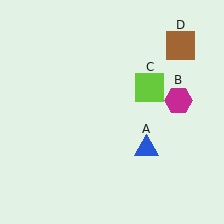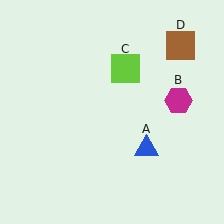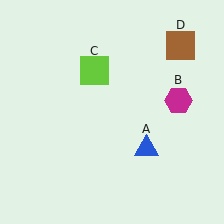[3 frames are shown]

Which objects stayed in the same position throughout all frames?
Blue triangle (object A) and magenta hexagon (object B) and brown square (object D) remained stationary.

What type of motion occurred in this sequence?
The lime square (object C) rotated counterclockwise around the center of the scene.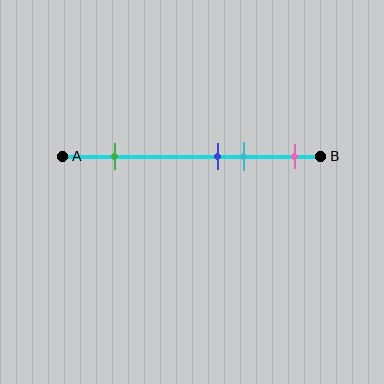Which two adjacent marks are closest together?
The blue and cyan marks are the closest adjacent pair.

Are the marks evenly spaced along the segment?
No, the marks are not evenly spaced.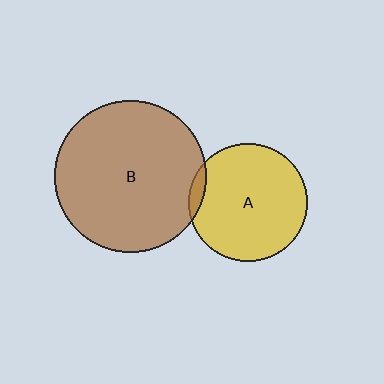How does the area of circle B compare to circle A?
Approximately 1.6 times.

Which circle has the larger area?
Circle B (brown).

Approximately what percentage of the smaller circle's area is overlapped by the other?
Approximately 5%.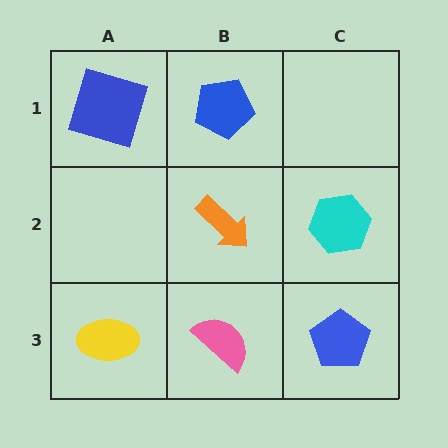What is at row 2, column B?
An orange arrow.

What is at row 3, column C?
A blue pentagon.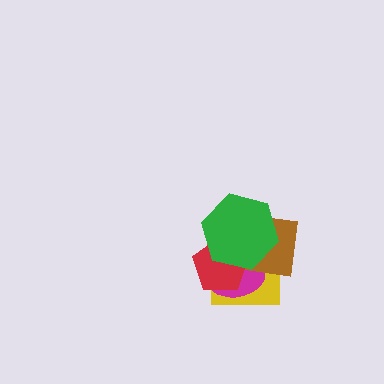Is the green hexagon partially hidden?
No, no other shape covers it.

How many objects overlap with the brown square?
4 objects overlap with the brown square.